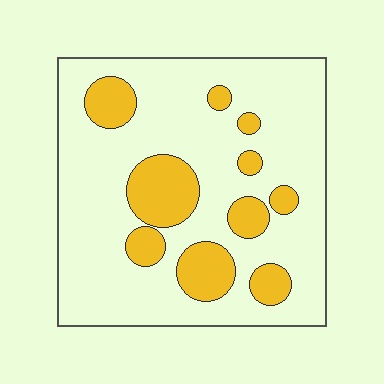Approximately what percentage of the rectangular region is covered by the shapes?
Approximately 20%.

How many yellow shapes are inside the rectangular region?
10.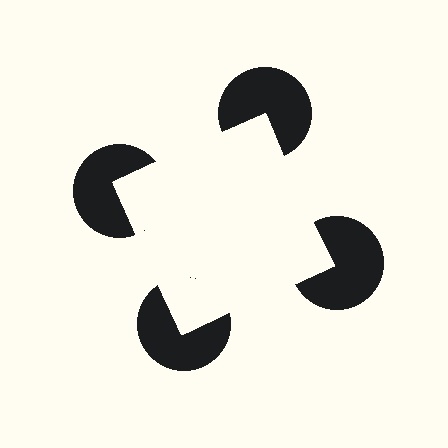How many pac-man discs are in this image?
There are 4 — one at each vertex of the illusory square.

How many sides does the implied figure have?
4 sides.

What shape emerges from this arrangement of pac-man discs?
An illusory square — its edges are inferred from the aligned wedge cuts in the pac-man discs, not physically drawn.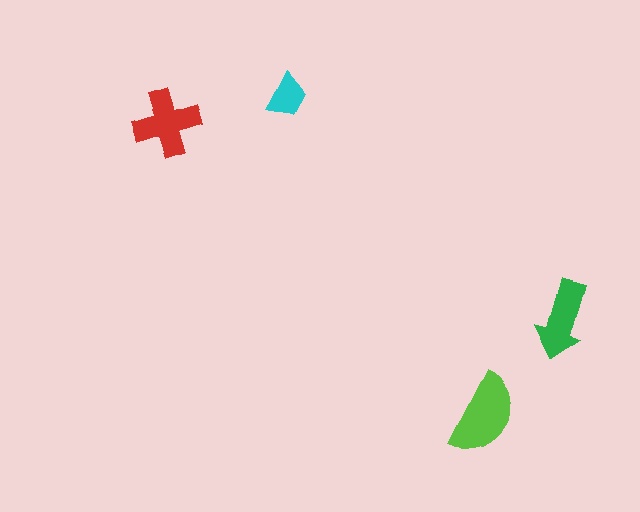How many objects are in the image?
There are 4 objects in the image.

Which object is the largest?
The lime semicircle.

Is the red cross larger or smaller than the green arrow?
Larger.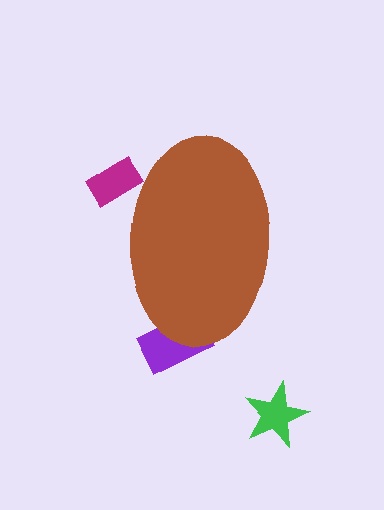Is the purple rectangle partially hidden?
Yes, the purple rectangle is partially hidden behind the brown ellipse.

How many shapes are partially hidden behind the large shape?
2 shapes are partially hidden.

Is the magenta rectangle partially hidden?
Yes, the magenta rectangle is partially hidden behind the brown ellipse.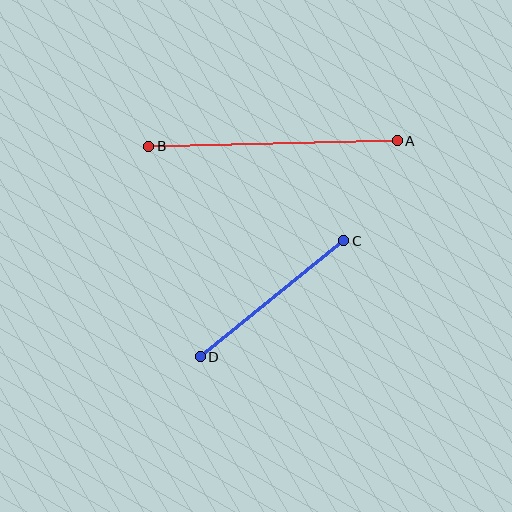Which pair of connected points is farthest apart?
Points A and B are farthest apart.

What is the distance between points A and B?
The distance is approximately 249 pixels.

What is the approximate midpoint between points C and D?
The midpoint is at approximately (272, 299) pixels.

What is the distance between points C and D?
The distance is approximately 184 pixels.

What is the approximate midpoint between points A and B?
The midpoint is at approximately (273, 143) pixels.